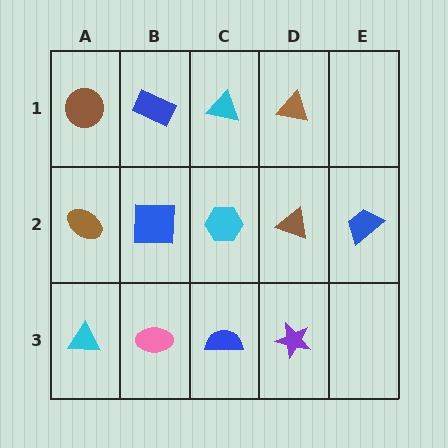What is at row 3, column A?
A cyan triangle.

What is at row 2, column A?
A brown ellipse.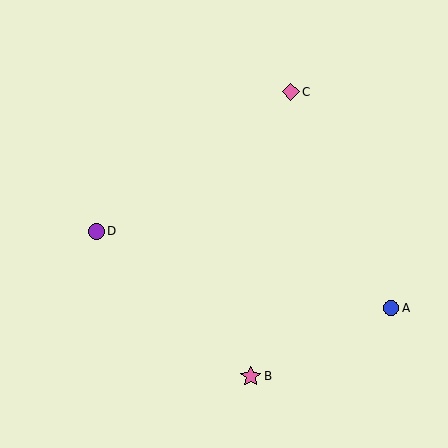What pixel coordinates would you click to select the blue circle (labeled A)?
Click at (391, 308) to select the blue circle A.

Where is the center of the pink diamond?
The center of the pink diamond is at (291, 92).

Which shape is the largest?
The pink star (labeled B) is the largest.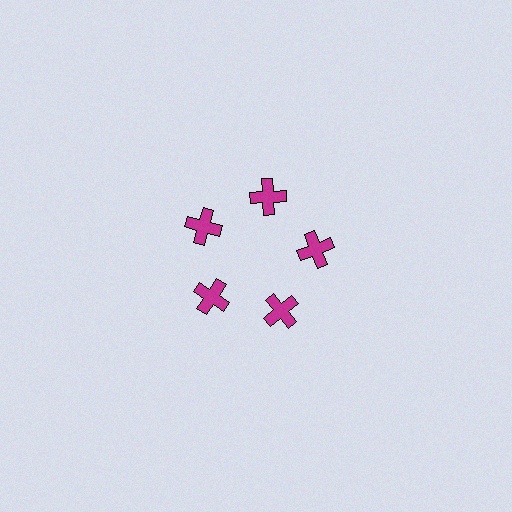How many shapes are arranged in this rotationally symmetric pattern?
There are 5 shapes, arranged in 5 groups of 1.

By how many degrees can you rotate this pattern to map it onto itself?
The pattern maps onto itself every 72 degrees of rotation.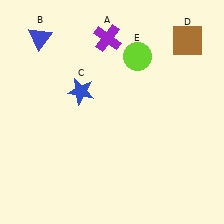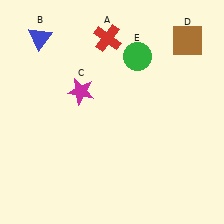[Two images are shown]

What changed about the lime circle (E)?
In Image 1, E is lime. In Image 2, it changed to green.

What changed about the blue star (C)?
In Image 1, C is blue. In Image 2, it changed to magenta.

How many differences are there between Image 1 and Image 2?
There are 3 differences between the two images.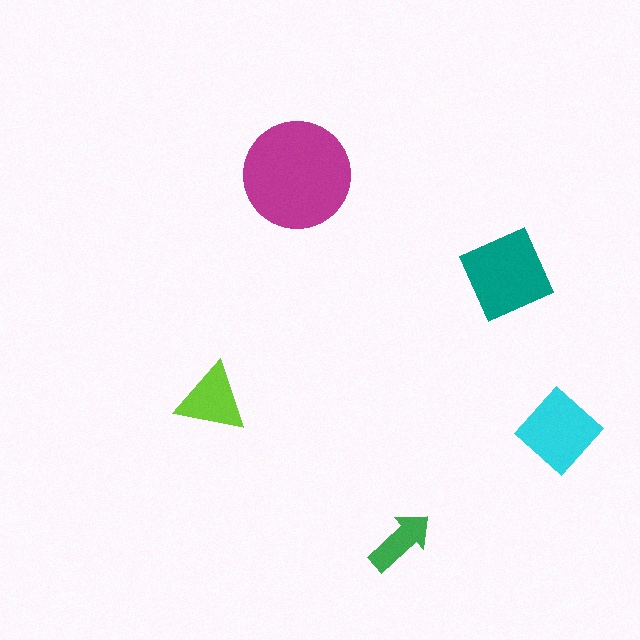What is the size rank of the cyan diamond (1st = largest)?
3rd.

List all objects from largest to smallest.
The magenta circle, the teal diamond, the cyan diamond, the lime triangle, the green arrow.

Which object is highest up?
The magenta circle is topmost.